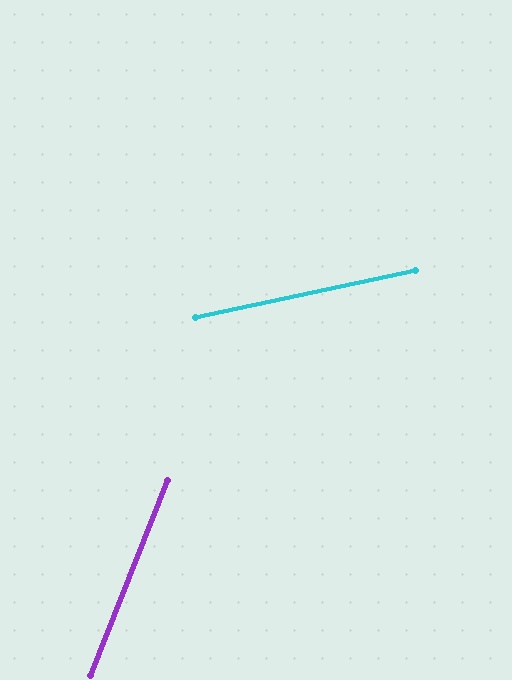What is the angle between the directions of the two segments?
Approximately 56 degrees.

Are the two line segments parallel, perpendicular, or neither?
Neither parallel nor perpendicular — they differ by about 56°.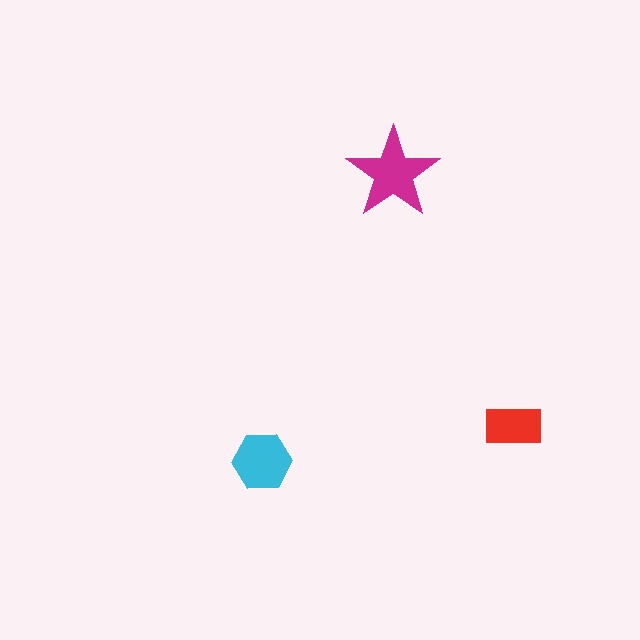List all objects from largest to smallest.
The magenta star, the cyan hexagon, the red rectangle.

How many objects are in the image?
There are 3 objects in the image.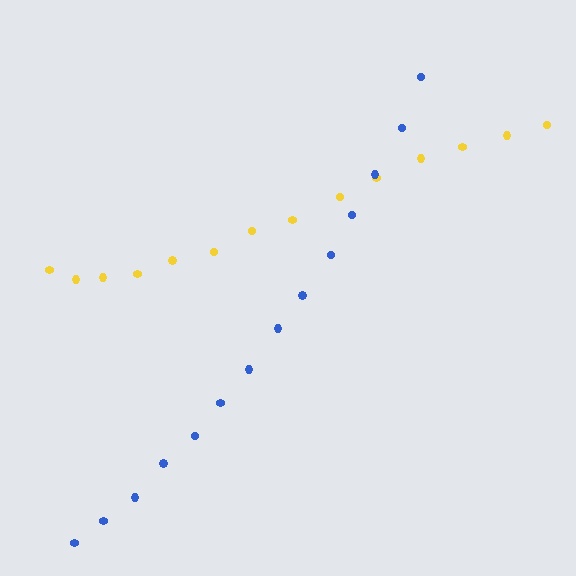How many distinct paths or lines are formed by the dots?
There are 2 distinct paths.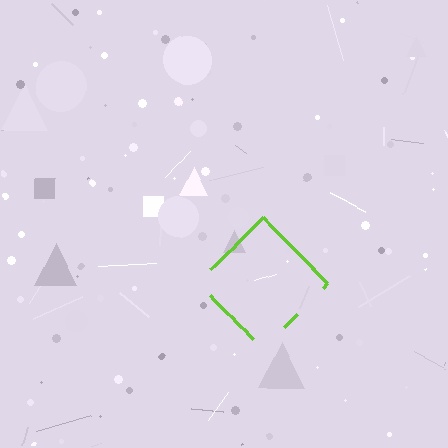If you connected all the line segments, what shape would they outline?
They would outline a diamond.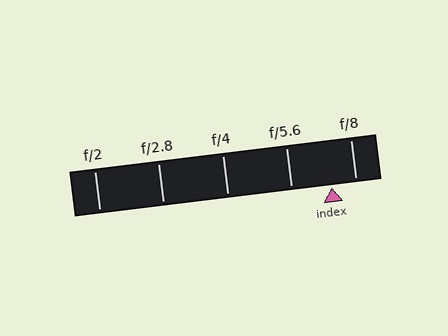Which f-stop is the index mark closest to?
The index mark is closest to f/8.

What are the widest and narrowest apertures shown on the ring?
The widest aperture shown is f/2 and the narrowest is f/8.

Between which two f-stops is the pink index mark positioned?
The index mark is between f/5.6 and f/8.